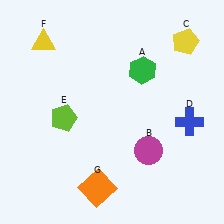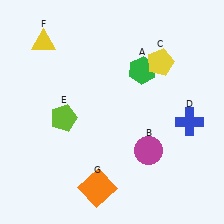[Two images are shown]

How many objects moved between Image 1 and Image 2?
1 object moved between the two images.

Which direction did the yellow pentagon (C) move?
The yellow pentagon (C) moved left.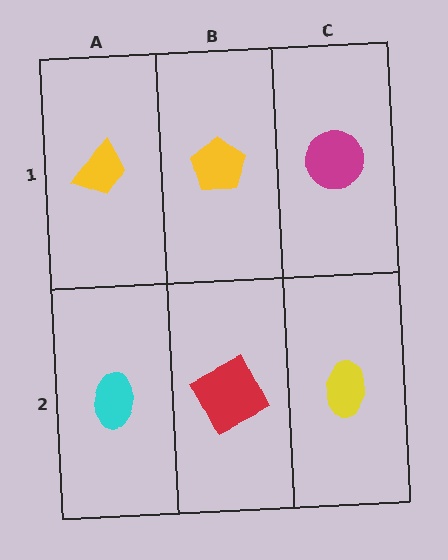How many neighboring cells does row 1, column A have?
2.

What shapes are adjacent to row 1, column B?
A red square (row 2, column B), a yellow trapezoid (row 1, column A), a magenta circle (row 1, column C).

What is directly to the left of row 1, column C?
A yellow pentagon.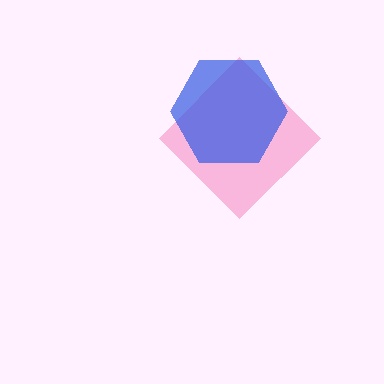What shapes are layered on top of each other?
The layered shapes are: a pink diamond, a blue hexagon.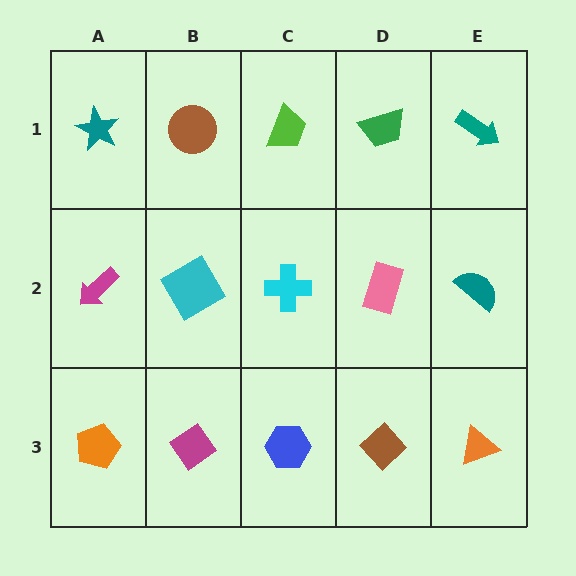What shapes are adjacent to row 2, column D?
A green trapezoid (row 1, column D), a brown diamond (row 3, column D), a cyan cross (row 2, column C), a teal semicircle (row 2, column E).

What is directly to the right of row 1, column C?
A green trapezoid.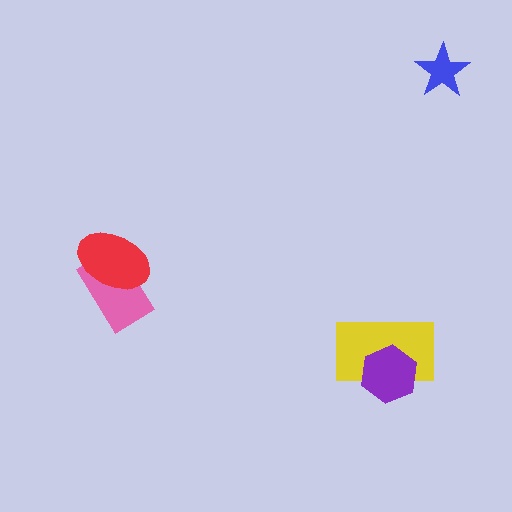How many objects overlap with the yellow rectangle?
1 object overlaps with the yellow rectangle.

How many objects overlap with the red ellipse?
1 object overlaps with the red ellipse.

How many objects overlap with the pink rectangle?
1 object overlaps with the pink rectangle.